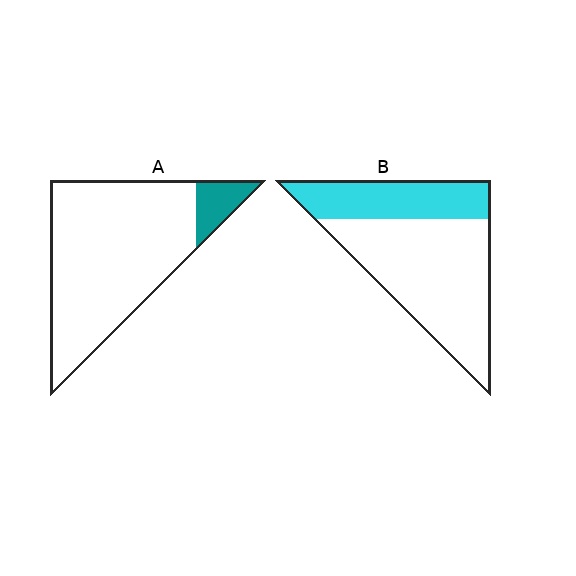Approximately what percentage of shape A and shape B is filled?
A is approximately 10% and B is approximately 35%.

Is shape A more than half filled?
No.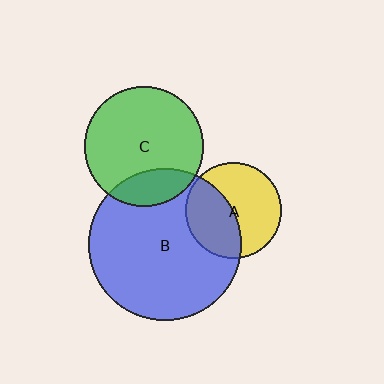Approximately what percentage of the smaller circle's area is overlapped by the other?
Approximately 20%.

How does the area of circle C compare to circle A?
Approximately 1.5 times.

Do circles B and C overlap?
Yes.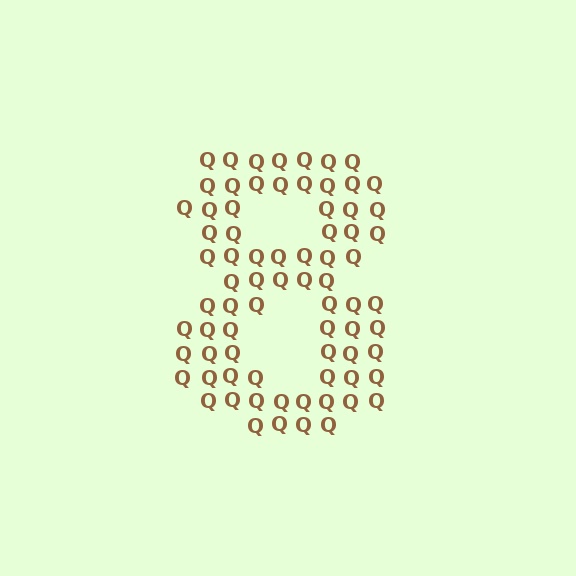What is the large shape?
The large shape is the digit 8.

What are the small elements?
The small elements are letter Q's.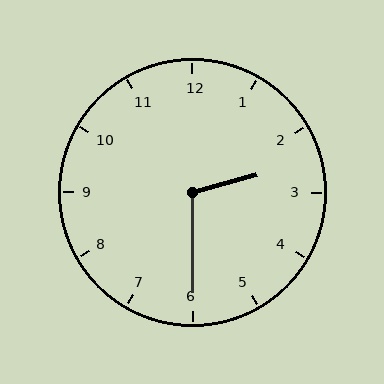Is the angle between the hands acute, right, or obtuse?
It is obtuse.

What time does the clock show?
2:30.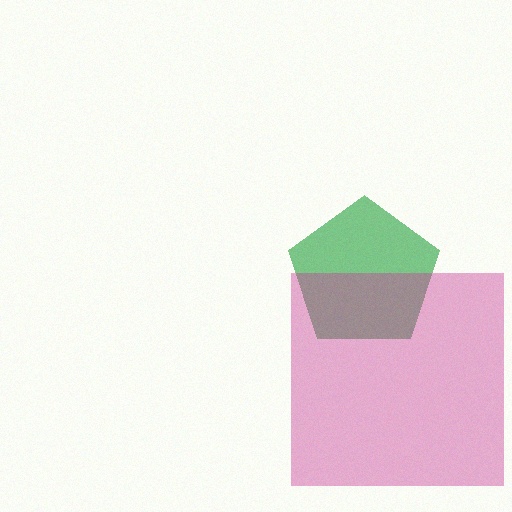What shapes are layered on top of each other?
The layered shapes are: a green pentagon, a magenta square.